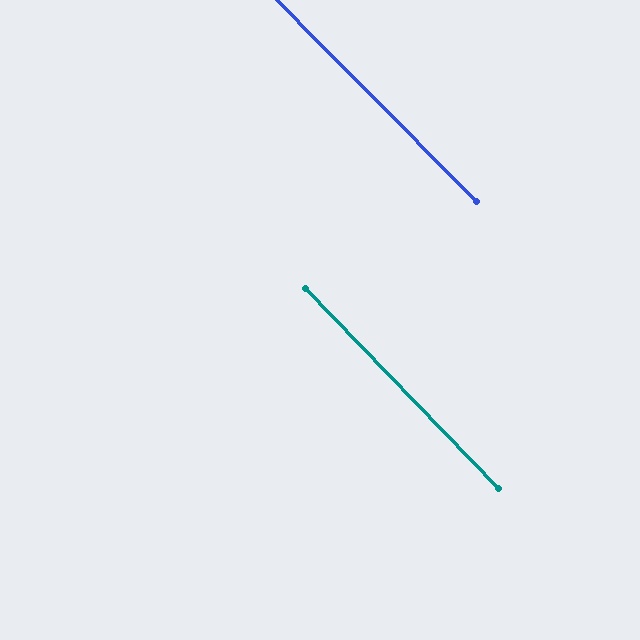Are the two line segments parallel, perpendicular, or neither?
Parallel — their directions differ by only 0.8°.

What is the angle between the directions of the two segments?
Approximately 1 degree.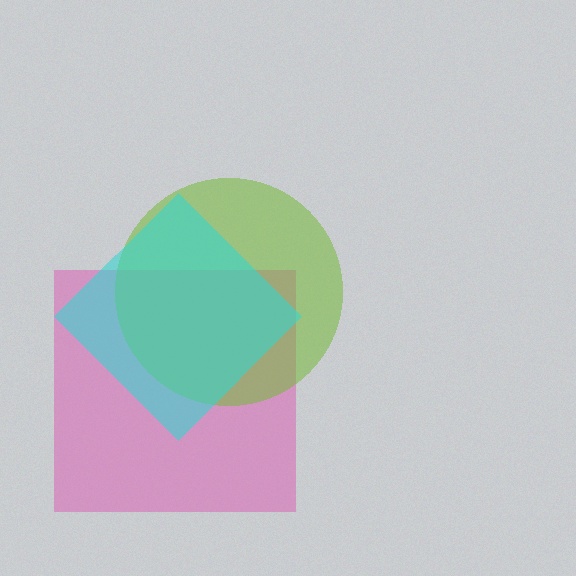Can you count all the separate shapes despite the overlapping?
Yes, there are 3 separate shapes.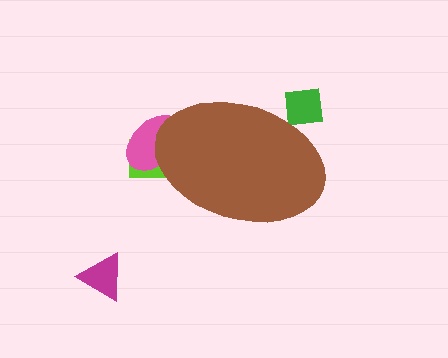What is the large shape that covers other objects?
A brown ellipse.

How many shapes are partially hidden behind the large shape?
3 shapes are partially hidden.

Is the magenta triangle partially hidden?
No, the magenta triangle is fully visible.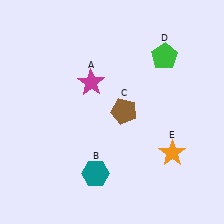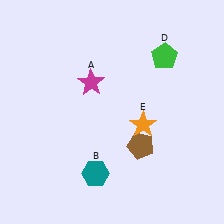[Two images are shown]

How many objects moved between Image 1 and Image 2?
2 objects moved between the two images.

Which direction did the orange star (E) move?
The orange star (E) moved left.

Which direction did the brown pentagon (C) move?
The brown pentagon (C) moved down.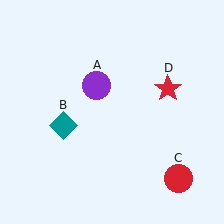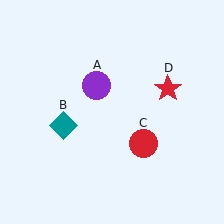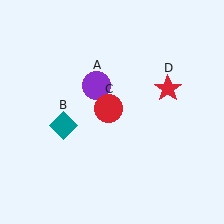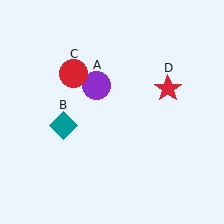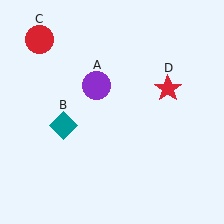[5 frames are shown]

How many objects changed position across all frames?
1 object changed position: red circle (object C).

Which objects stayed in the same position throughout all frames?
Purple circle (object A) and teal diamond (object B) and red star (object D) remained stationary.